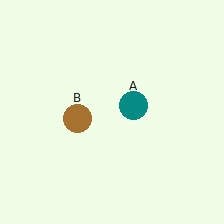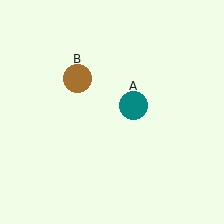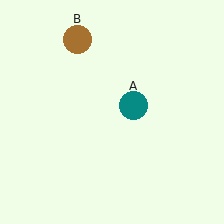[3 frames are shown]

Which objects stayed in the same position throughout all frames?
Teal circle (object A) remained stationary.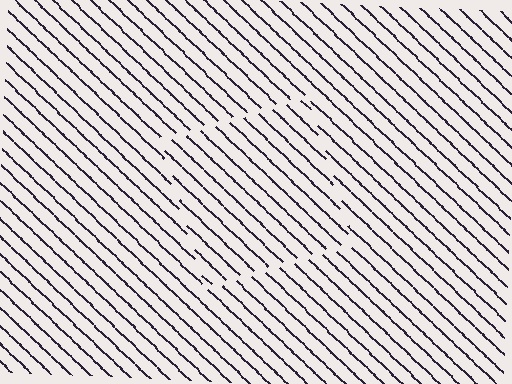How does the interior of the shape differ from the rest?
The interior of the shape contains the same grating, shifted by half a period — the contour is defined by the phase discontinuity where line-ends from the inner and outer gratings abut.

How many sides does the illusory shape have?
4 sides — the line-ends trace a square.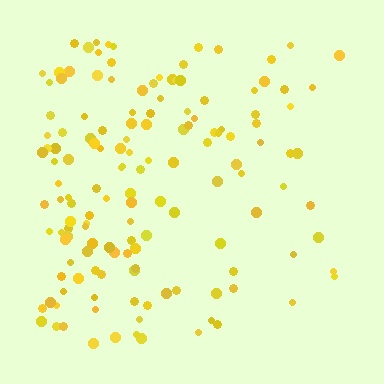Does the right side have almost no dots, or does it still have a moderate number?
Still a moderate number, just noticeably fewer than the left.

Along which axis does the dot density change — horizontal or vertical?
Horizontal.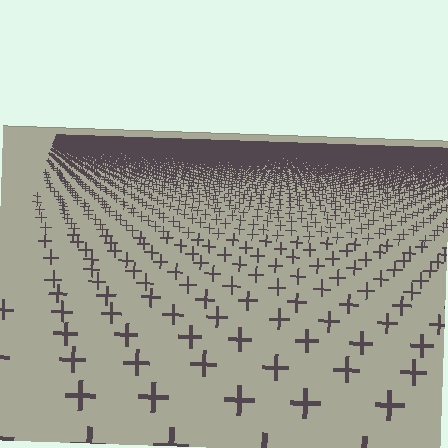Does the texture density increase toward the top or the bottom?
Density increases toward the top.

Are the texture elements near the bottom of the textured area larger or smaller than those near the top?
Larger. Near the bottom, elements are closer to the viewer and appear at a bigger on-screen size.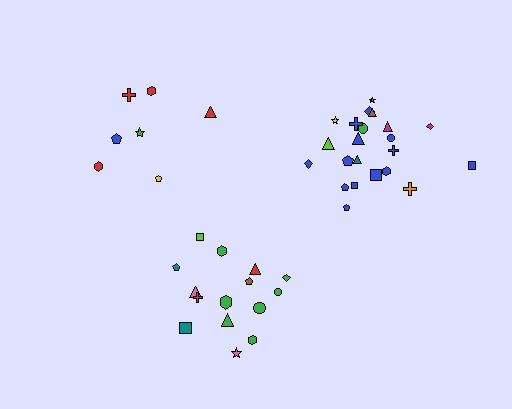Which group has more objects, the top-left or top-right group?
The top-right group.